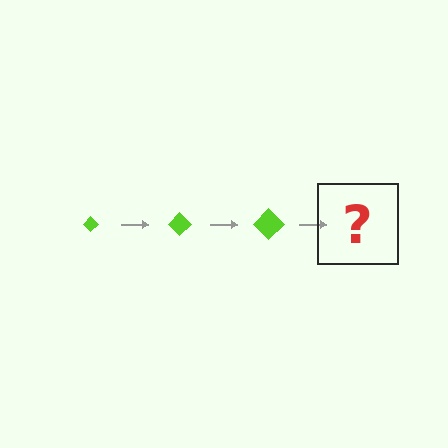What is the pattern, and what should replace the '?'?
The pattern is that the diamond gets progressively larger each step. The '?' should be a lime diamond, larger than the previous one.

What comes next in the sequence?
The next element should be a lime diamond, larger than the previous one.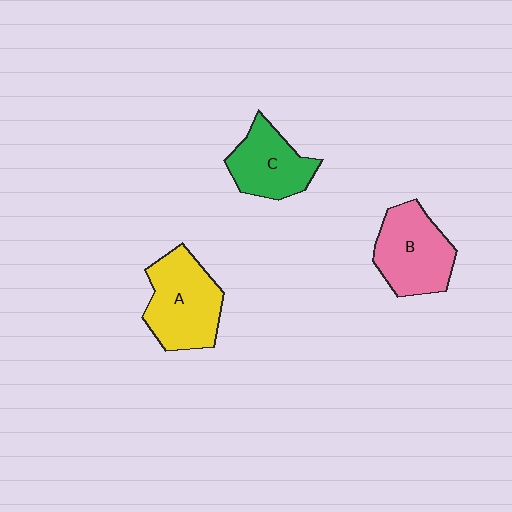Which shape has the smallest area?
Shape C (green).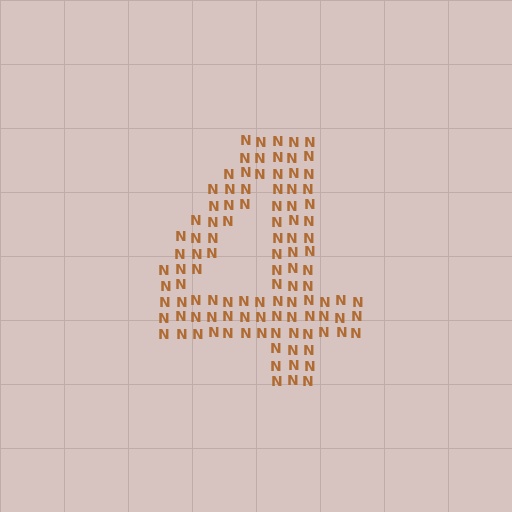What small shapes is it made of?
It is made of small letter N's.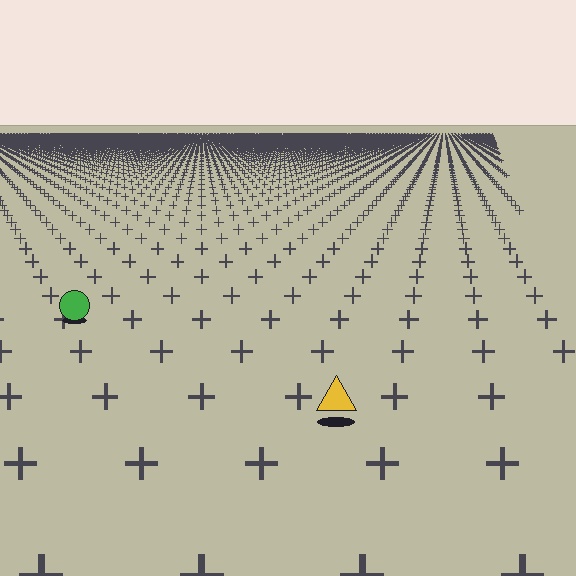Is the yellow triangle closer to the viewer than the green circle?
Yes. The yellow triangle is closer — you can tell from the texture gradient: the ground texture is coarser near it.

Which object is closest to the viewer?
The yellow triangle is closest. The texture marks near it are larger and more spread out.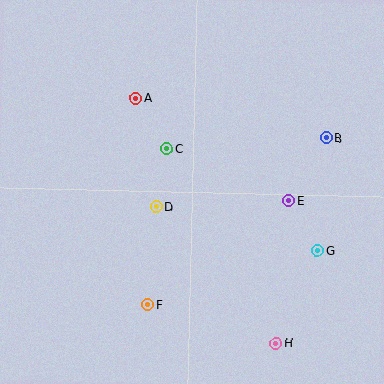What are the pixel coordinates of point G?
Point G is at (317, 251).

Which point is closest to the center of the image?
Point D at (156, 207) is closest to the center.